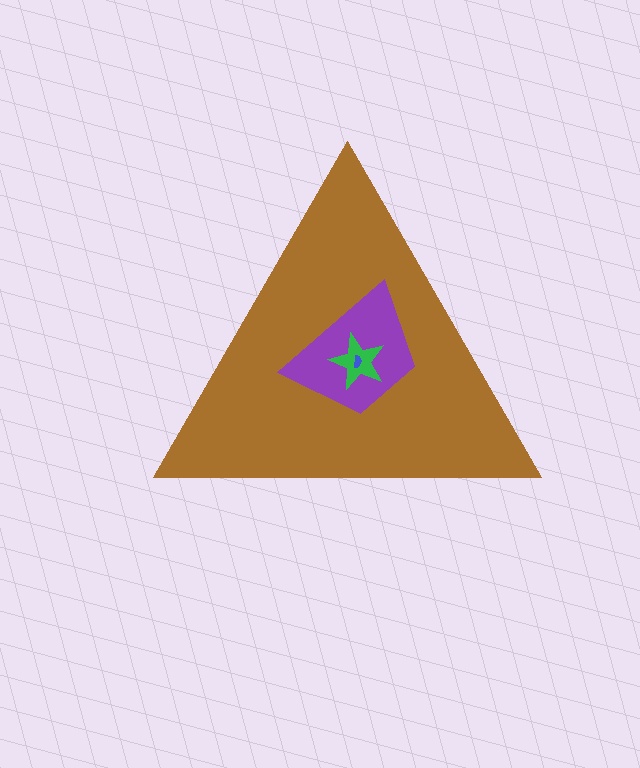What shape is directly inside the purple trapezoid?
The green star.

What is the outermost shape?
The brown triangle.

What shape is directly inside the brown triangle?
The purple trapezoid.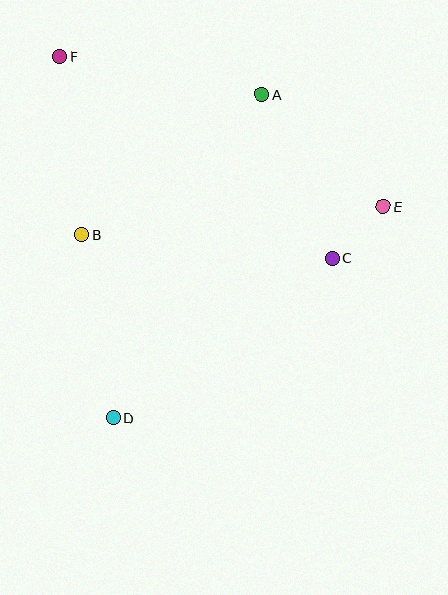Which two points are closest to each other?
Points C and E are closest to each other.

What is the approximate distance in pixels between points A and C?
The distance between A and C is approximately 178 pixels.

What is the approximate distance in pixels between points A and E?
The distance between A and E is approximately 165 pixels.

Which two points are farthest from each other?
Points D and F are farthest from each other.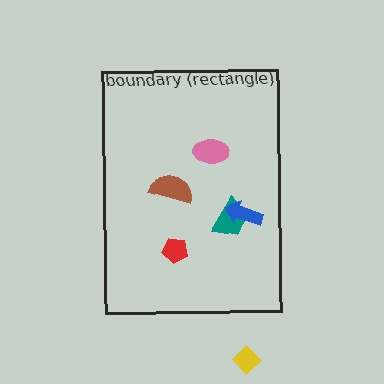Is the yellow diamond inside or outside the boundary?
Outside.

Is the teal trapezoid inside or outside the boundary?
Inside.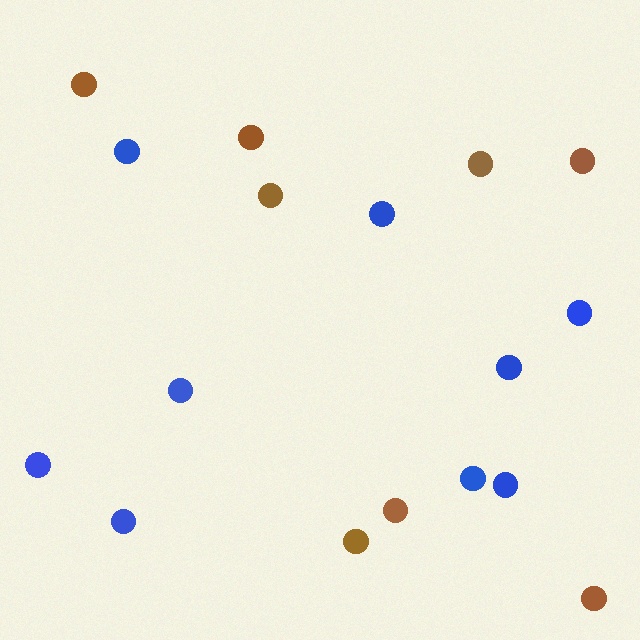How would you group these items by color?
There are 2 groups: one group of blue circles (9) and one group of brown circles (8).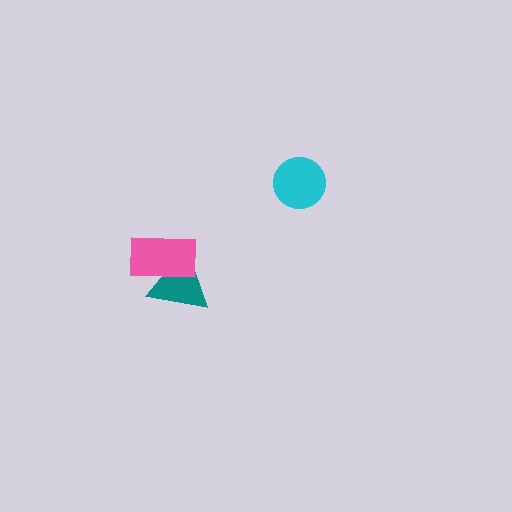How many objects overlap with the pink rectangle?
1 object overlaps with the pink rectangle.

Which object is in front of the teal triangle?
The pink rectangle is in front of the teal triangle.